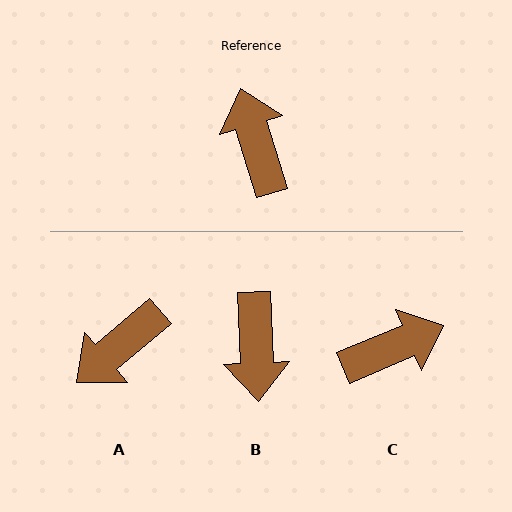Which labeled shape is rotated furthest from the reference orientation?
B, about 165 degrees away.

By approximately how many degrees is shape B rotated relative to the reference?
Approximately 165 degrees counter-clockwise.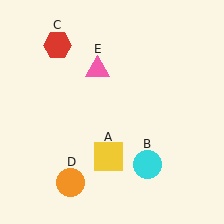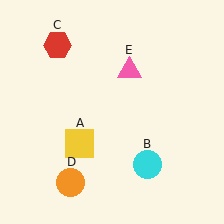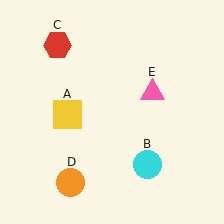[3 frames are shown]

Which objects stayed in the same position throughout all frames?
Cyan circle (object B) and red hexagon (object C) and orange circle (object D) remained stationary.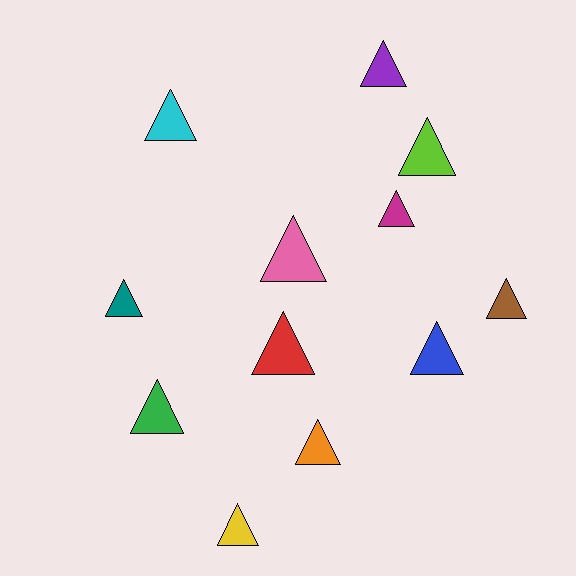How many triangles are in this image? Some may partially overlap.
There are 12 triangles.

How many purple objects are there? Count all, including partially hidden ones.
There is 1 purple object.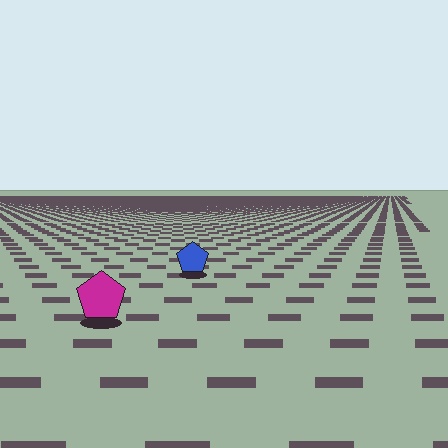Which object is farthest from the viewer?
The blue pentagon is farthest from the viewer. It appears smaller and the ground texture around it is denser.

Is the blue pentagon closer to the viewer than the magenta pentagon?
No. The magenta pentagon is closer — you can tell from the texture gradient: the ground texture is coarser near it.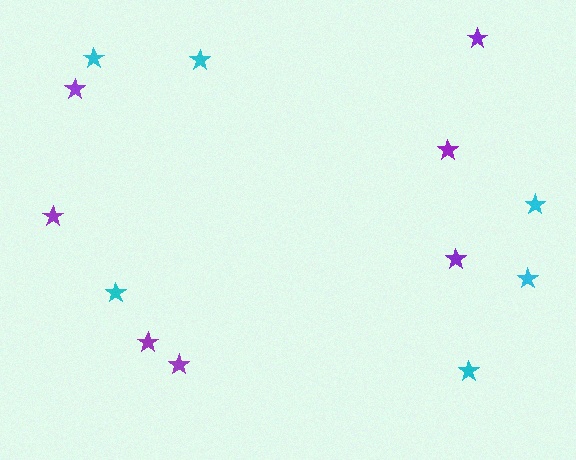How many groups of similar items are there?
There are 2 groups: one group of purple stars (7) and one group of cyan stars (6).